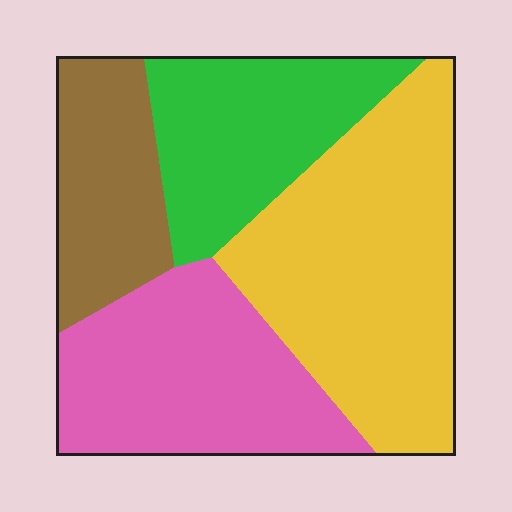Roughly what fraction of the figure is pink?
Pink takes up between a sixth and a third of the figure.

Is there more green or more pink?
Pink.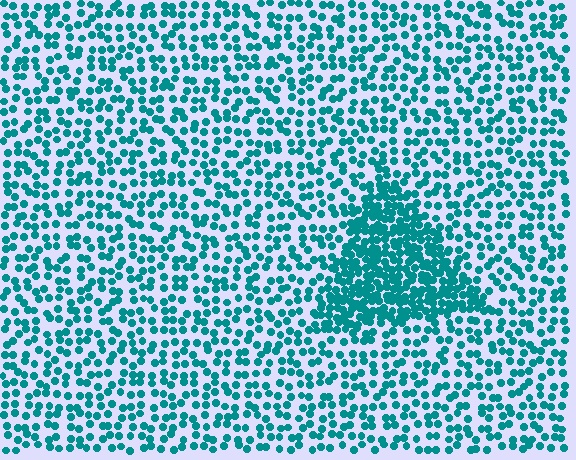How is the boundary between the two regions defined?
The boundary is defined by a change in element density (approximately 2.3x ratio). All elements are the same color, size, and shape.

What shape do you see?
I see a triangle.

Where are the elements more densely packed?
The elements are more densely packed inside the triangle boundary.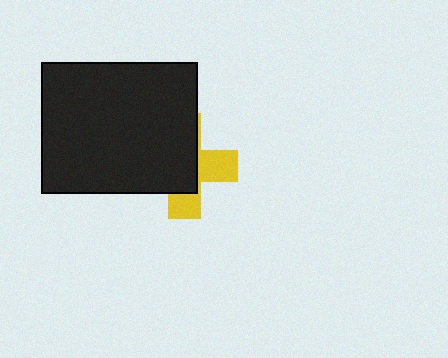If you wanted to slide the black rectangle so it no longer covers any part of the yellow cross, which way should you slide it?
Slide it toward the upper-left — that is the most direct way to separate the two shapes.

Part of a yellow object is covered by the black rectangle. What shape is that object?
It is a cross.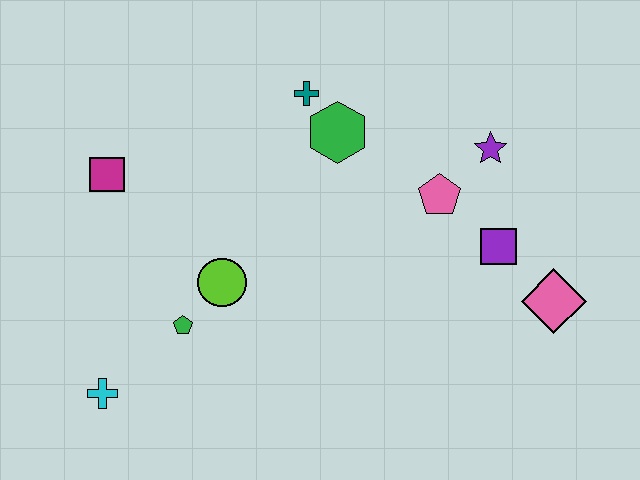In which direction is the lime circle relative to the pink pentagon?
The lime circle is to the left of the pink pentagon.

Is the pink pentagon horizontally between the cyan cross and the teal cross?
No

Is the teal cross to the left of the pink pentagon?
Yes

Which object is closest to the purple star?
The pink pentagon is closest to the purple star.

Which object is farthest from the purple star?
The cyan cross is farthest from the purple star.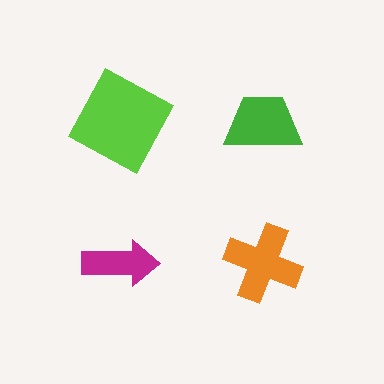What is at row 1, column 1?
A lime square.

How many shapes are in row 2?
2 shapes.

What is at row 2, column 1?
A magenta arrow.